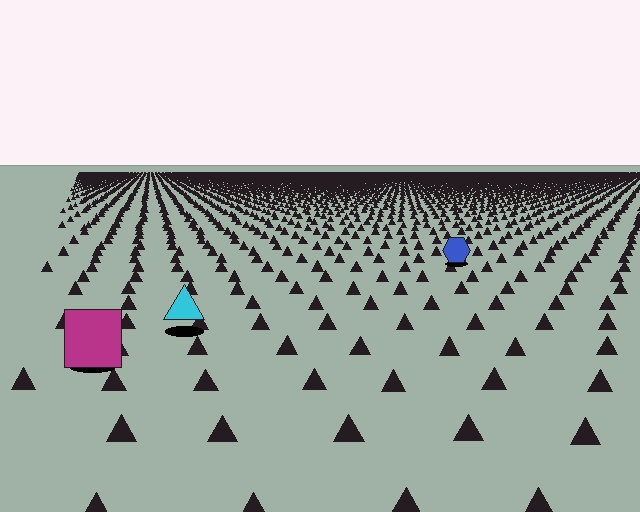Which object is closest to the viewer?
The magenta square is closest. The texture marks near it are larger and more spread out.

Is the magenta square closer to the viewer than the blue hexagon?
Yes. The magenta square is closer — you can tell from the texture gradient: the ground texture is coarser near it.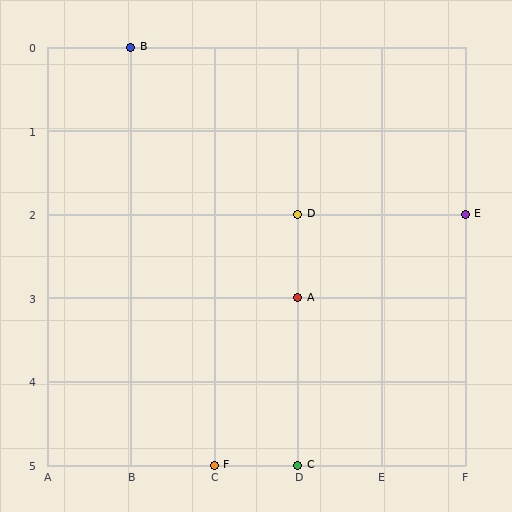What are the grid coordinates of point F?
Point F is at grid coordinates (C, 5).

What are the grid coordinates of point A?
Point A is at grid coordinates (D, 3).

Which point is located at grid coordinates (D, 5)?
Point C is at (D, 5).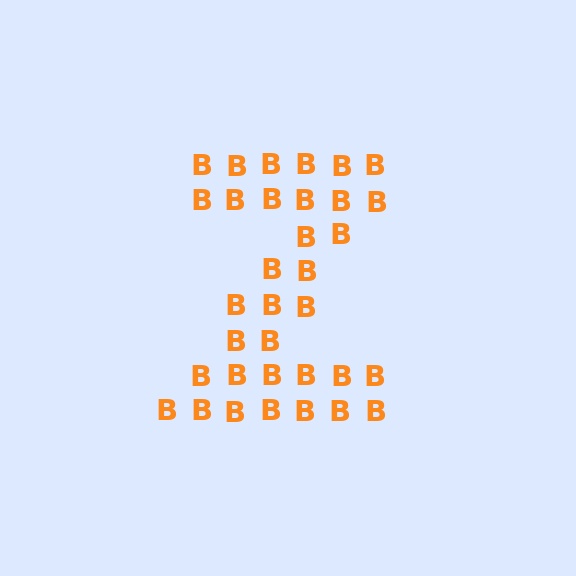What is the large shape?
The large shape is the letter Z.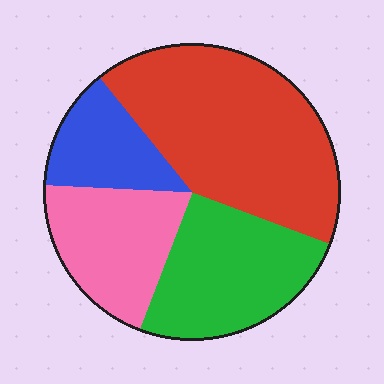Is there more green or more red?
Red.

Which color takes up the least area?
Blue, at roughly 15%.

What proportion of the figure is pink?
Pink covers 20% of the figure.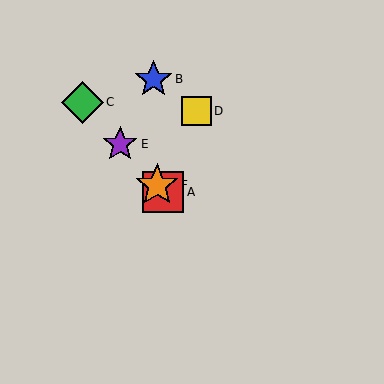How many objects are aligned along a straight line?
4 objects (A, C, E, F) are aligned along a straight line.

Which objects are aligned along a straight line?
Objects A, C, E, F are aligned along a straight line.